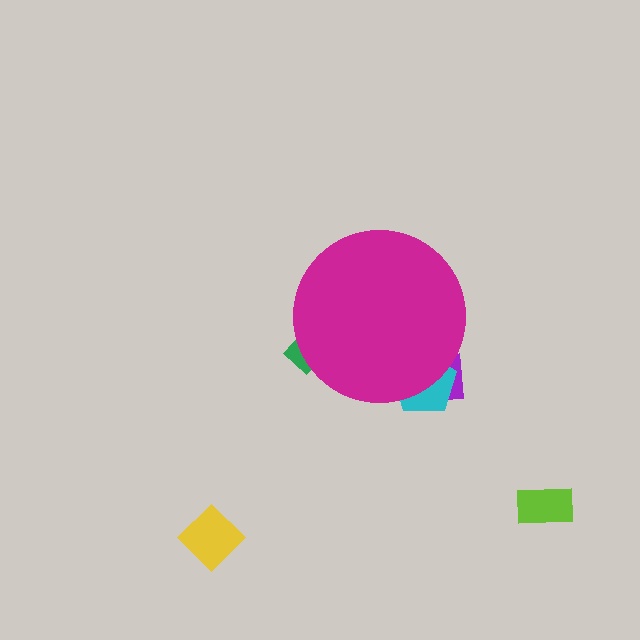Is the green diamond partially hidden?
Yes, the green diamond is partially hidden behind the magenta circle.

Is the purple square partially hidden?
Yes, the purple square is partially hidden behind the magenta circle.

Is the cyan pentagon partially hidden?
Yes, the cyan pentagon is partially hidden behind the magenta circle.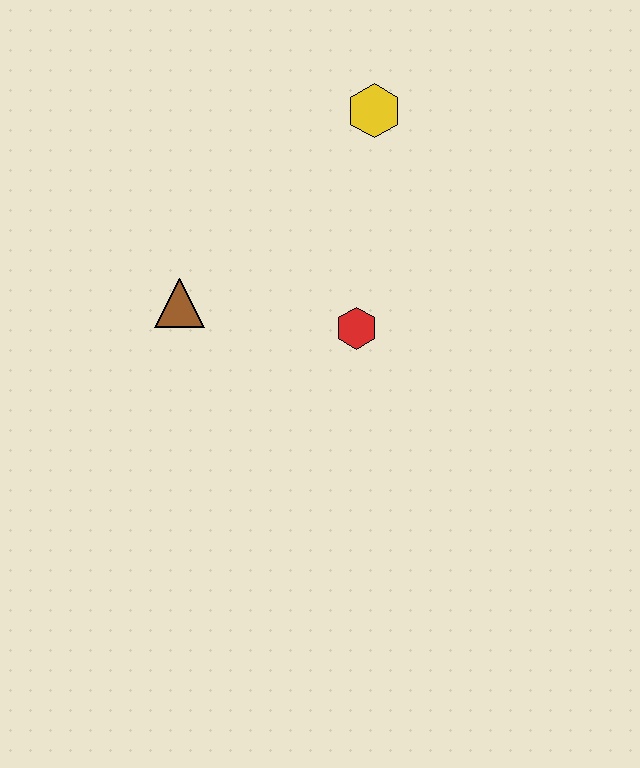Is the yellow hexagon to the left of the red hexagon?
No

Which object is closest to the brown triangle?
The red hexagon is closest to the brown triangle.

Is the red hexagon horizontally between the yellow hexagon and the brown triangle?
Yes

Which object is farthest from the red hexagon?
The yellow hexagon is farthest from the red hexagon.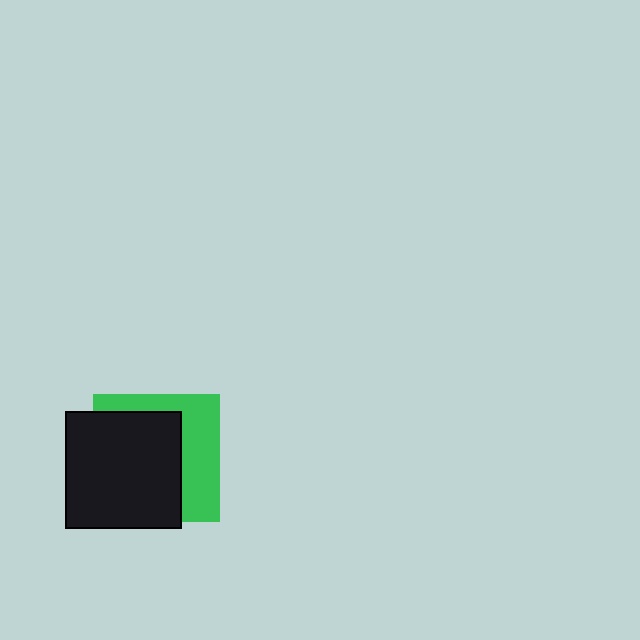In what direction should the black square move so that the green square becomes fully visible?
The black square should move left. That is the shortest direction to clear the overlap and leave the green square fully visible.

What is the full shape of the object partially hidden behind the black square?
The partially hidden object is a green square.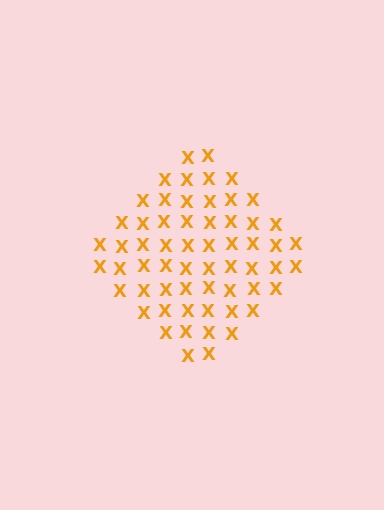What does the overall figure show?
The overall figure shows a diamond.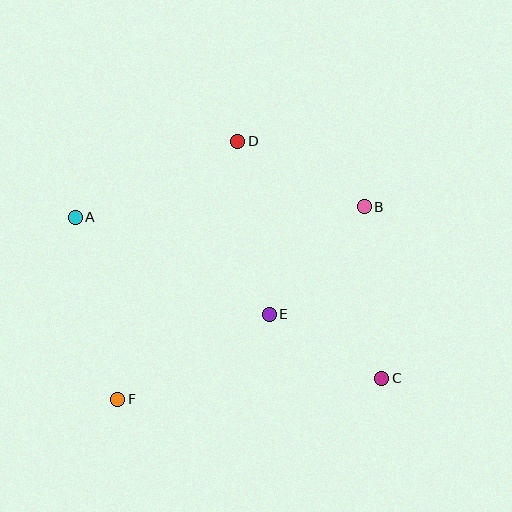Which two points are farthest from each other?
Points A and C are farthest from each other.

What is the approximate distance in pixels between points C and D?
The distance between C and D is approximately 277 pixels.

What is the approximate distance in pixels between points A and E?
The distance between A and E is approximately 217 pixels.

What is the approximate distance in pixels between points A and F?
The distance between A and F is approximately 187 pixels.